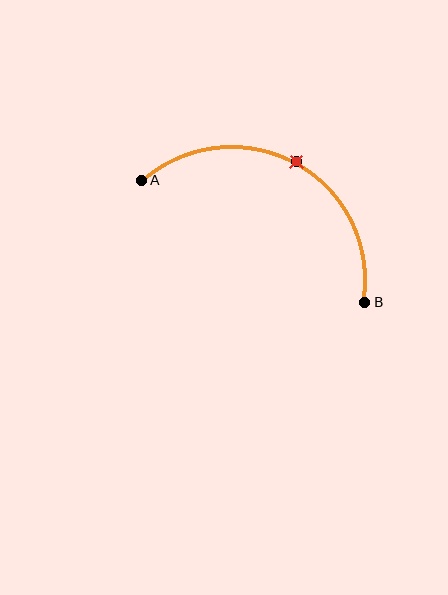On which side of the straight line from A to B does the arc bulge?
The arc bulges above the straight line connecting A and B.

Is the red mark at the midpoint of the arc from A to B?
Yes. The red mark lies on the arc at equal arc-length from both A and B — it is the arc midpoint.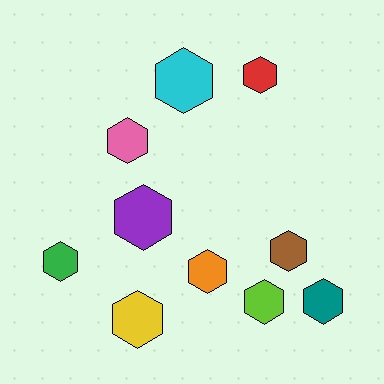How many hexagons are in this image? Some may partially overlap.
There are 10 hexagons.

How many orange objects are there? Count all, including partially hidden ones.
There is 1 orange object.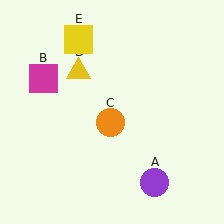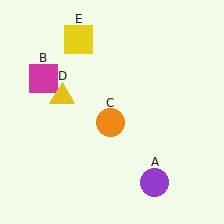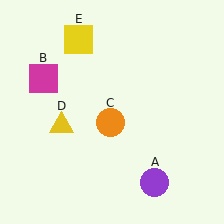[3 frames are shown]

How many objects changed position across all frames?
1 object changed position: yellow triangle (object D).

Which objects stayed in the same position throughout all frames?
Purple circle (object A) and magenta square (object B) and orange circle (object C) and yellow square (object E) remained stationary.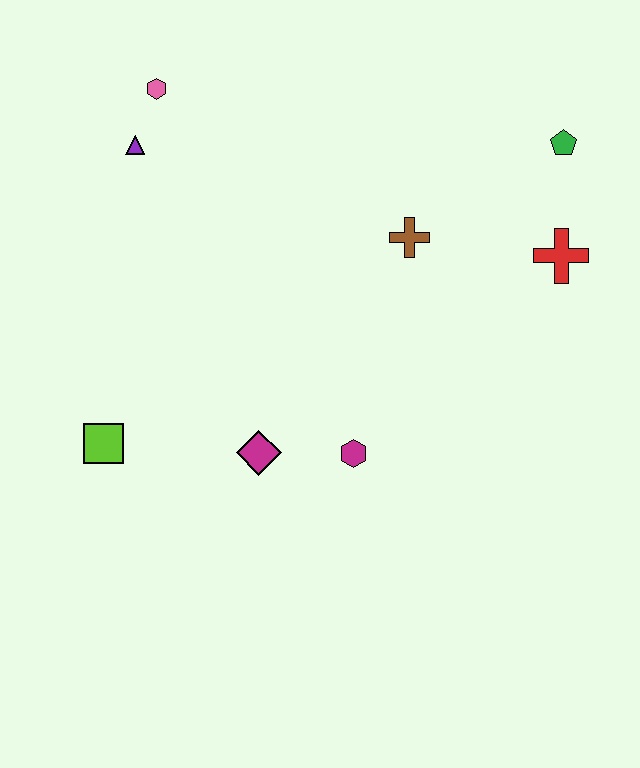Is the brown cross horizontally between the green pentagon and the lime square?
Yes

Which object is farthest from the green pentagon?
The lime square is farthest from the green pentagon.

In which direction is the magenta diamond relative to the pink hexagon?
The magenta diamond is below the pink hexagon.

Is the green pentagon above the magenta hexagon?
Yes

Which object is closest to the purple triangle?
The pink hexagon is closest to the purple triangle.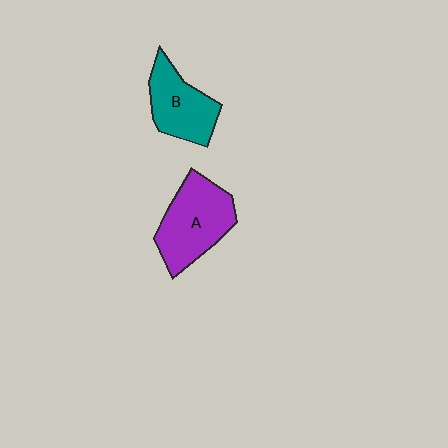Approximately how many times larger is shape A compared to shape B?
Approximately 1.3 times.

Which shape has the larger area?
Shape A (purple).